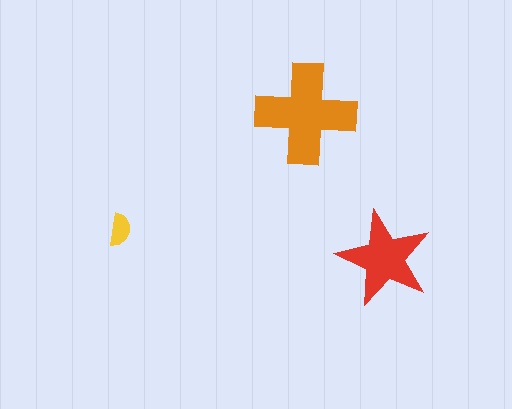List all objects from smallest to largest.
The yellow semicircle, the red star, the orange cross.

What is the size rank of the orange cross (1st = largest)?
1st.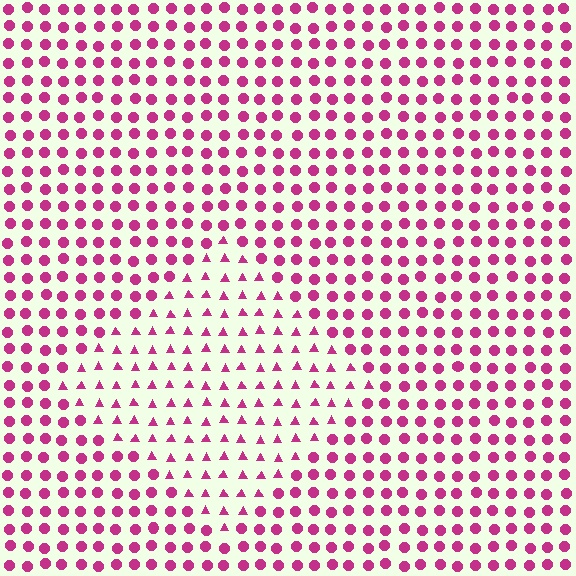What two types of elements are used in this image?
The image uses triangles inside the diamond region and circles outside it.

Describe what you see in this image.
The image is filled with small magenta elements arranged in a uniform grid. A diamond-shaped region contains triangles, while the surrounding area contains circles. The boundary is defined purely by the change in element shape.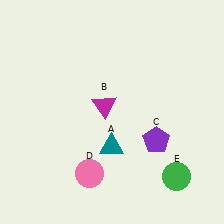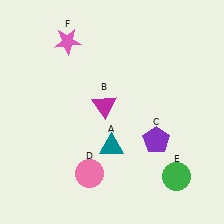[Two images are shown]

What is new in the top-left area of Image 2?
A pink star (F) was added in the top-left area of Image 2.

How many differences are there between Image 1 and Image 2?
There is 1 difference between the two images.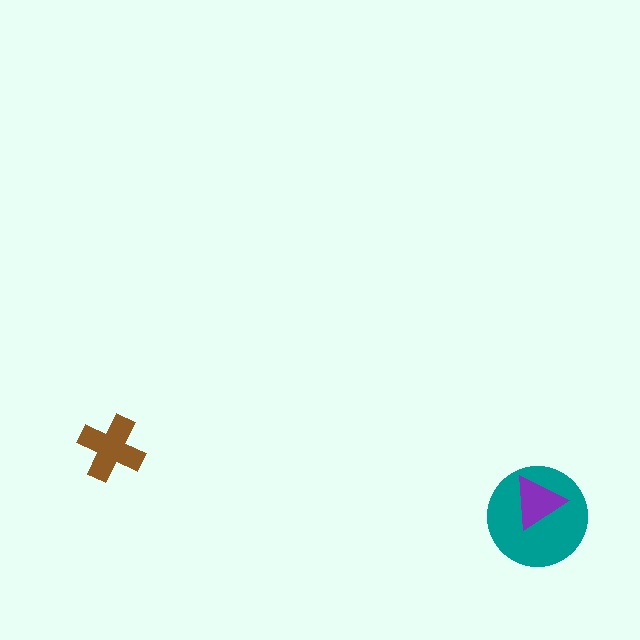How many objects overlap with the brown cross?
0 objects overlap with the brown cross.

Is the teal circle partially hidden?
Yes, it is partially covered by another shape.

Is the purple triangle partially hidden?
No, no other shape covers it.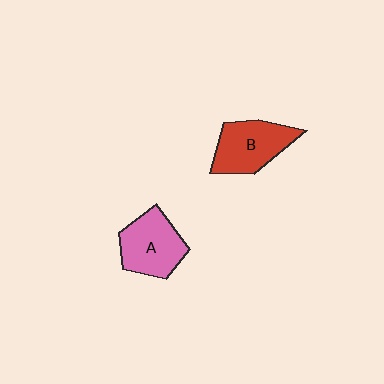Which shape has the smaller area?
Shape B (red).